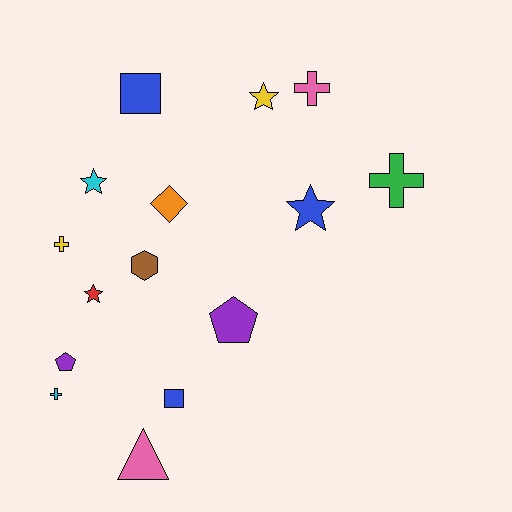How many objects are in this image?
There are 15 objects.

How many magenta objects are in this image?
There are no magenta objects.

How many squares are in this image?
There are 2 squares.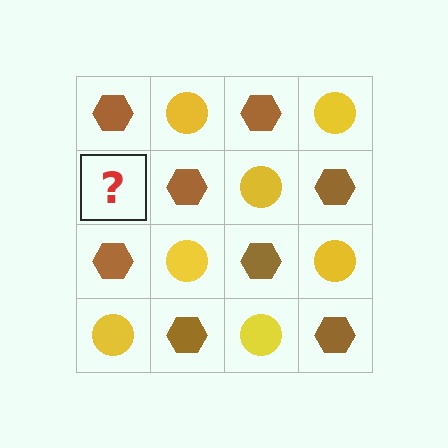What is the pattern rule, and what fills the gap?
The rule is that it alternates brown hexagon and yellow circle in a checkerboard pattern. The gap should be filled with a yellow circle.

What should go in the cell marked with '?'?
The missing cell should contain a yellow circle.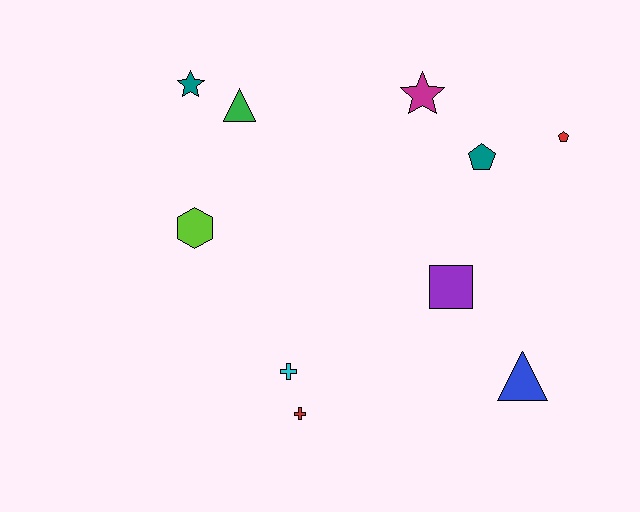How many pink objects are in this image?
There are no pink objects.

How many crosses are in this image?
There are 2 crosses.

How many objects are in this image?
There are 10 objects.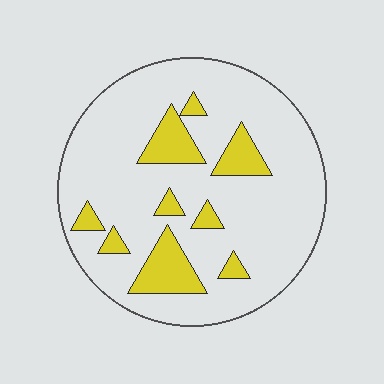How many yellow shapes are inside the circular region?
9.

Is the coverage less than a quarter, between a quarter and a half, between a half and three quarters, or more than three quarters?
Less than a quarter.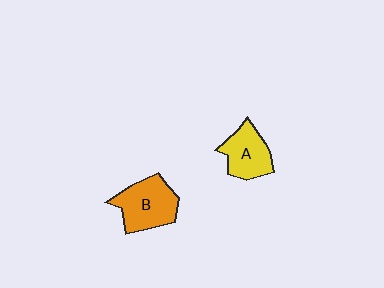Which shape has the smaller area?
Shape A (yellow).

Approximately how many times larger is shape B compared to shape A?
Approximately 1.3 times.